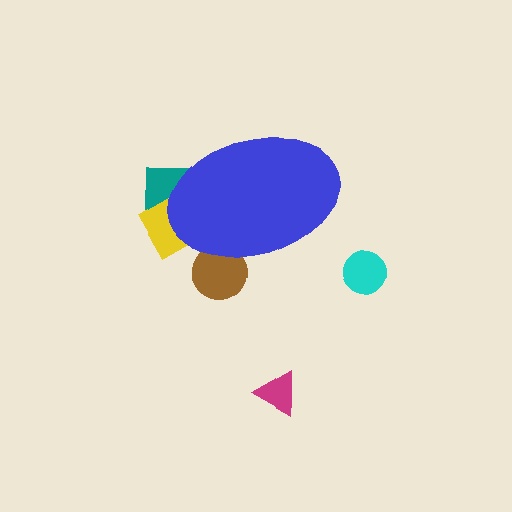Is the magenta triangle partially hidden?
No, the magenta triangle is fully visible.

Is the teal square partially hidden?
Yes, the teal square is partially hidden behind the blue ellipse.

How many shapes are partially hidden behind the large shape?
3 shapes are partially hidden.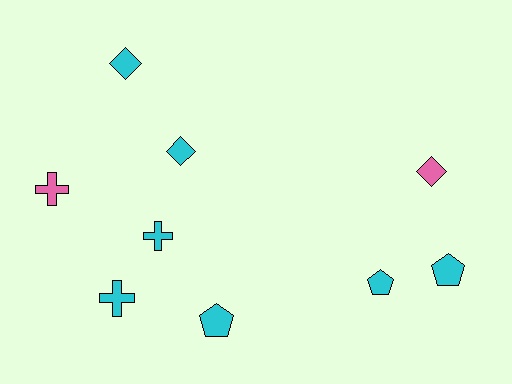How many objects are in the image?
There are 9 objects.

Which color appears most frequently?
Cyan, with 7 objects.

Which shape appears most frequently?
Cross, with 3 objects.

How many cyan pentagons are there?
There are 3 cyan pentagons.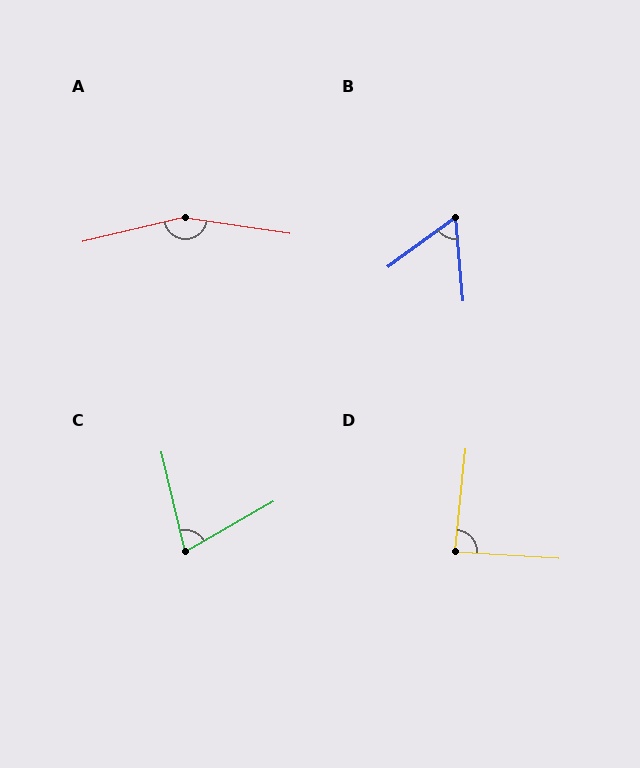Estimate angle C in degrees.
Approximately 73 degrees.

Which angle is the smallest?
B, at approximately 59 degrees.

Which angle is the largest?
A, at approximately 158 degrees.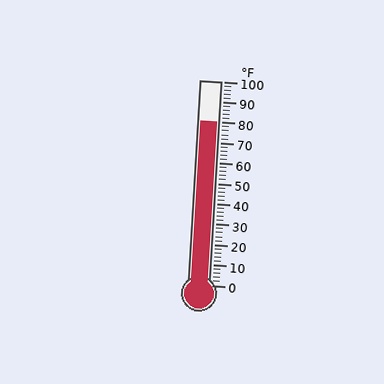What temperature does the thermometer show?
The thermometer shows approximately 80°F.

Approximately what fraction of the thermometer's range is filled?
The thermometer is filled to approximately 80% of its range.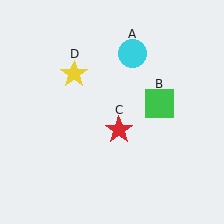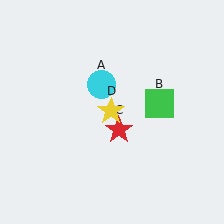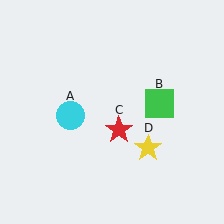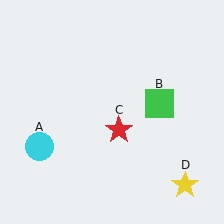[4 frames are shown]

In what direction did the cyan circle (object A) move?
The cyan circle (object A) moved down and to the left.